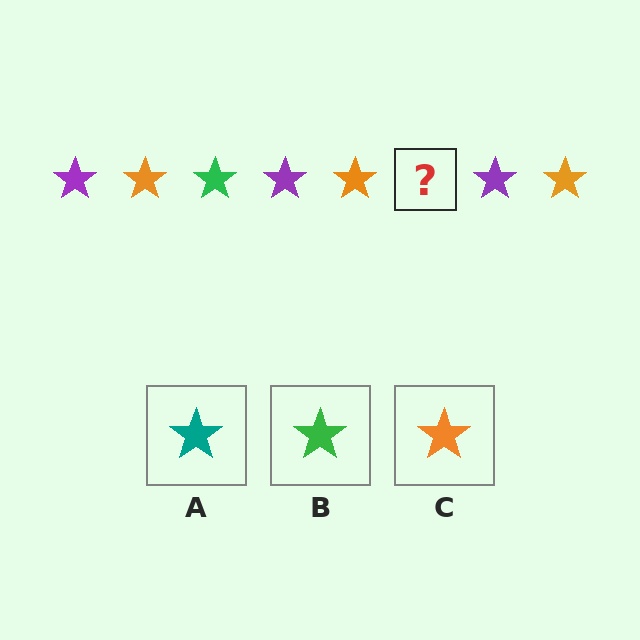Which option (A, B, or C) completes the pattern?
B.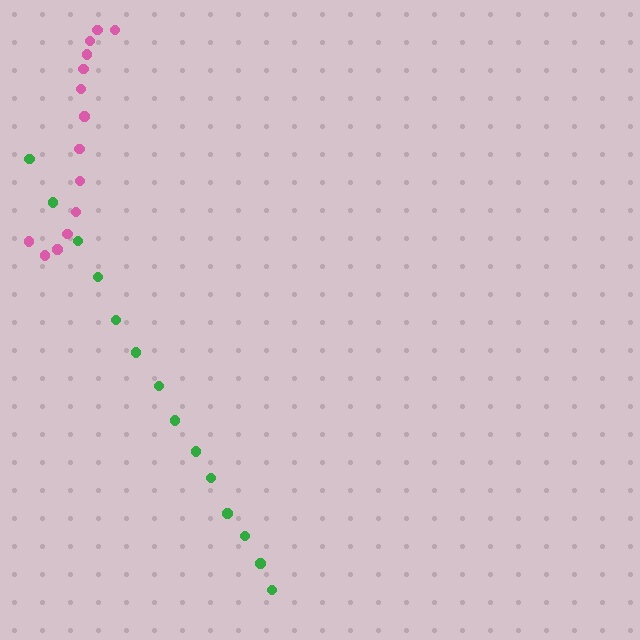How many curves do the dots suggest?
There are 2 distinct paths.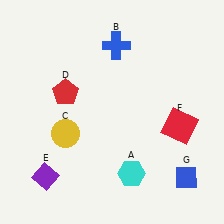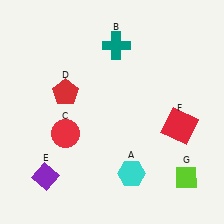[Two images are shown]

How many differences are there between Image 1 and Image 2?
There are 3 differences between the two images.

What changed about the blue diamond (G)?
In Image 1, G is blue. In Image 2, it changed to lime.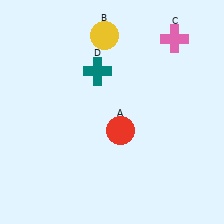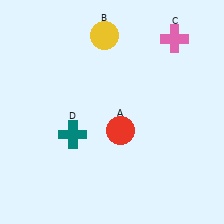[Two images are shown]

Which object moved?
The teal cross (D) moved down.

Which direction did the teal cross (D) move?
The teal cross (D) moved down.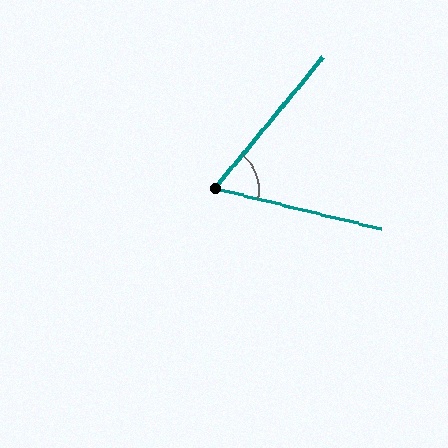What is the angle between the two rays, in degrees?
Approximately 64 degrees.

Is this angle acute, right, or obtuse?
It is acute.